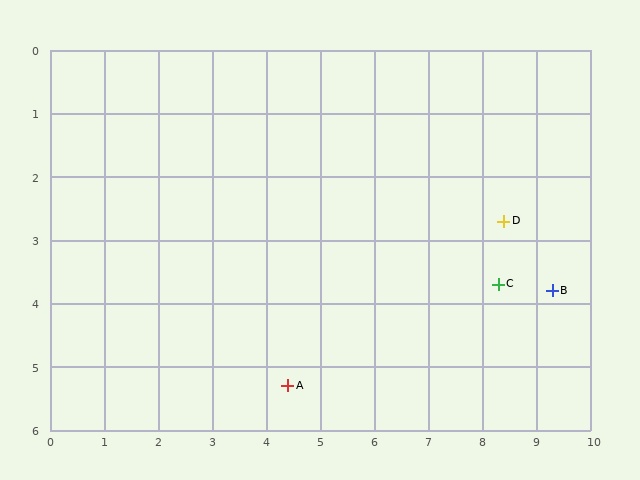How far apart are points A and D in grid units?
Points A and D are about 4.8 grid units apart.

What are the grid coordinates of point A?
Point A is at approximately (4.4, 5.3).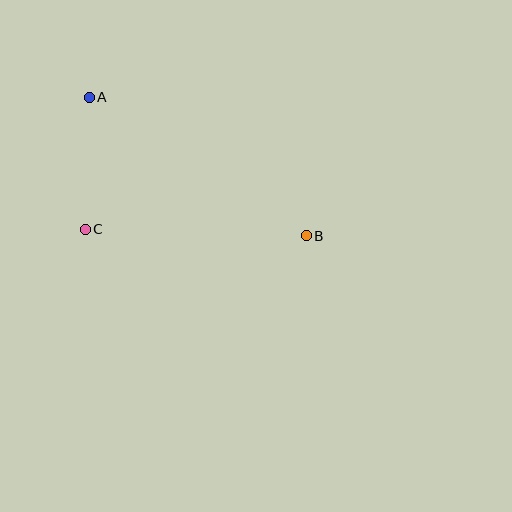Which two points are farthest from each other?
Points A and B are farthest from each other.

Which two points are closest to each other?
Points A and C are closest to each other.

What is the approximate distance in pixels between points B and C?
The distance between B and C is approximately 221 pixels.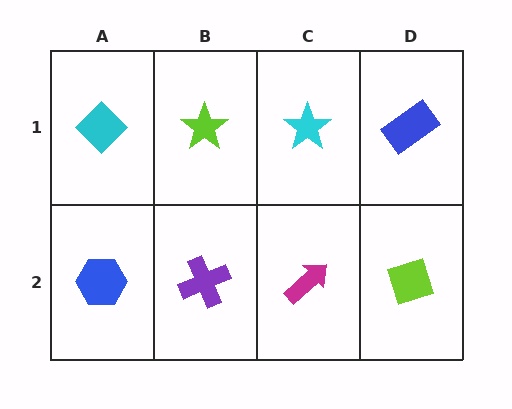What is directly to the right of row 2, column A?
A purple cross.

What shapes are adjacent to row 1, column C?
A magenta arrow (row 2, column C), a lime star (row 1, column B), a blue rectangle (row 1, column D).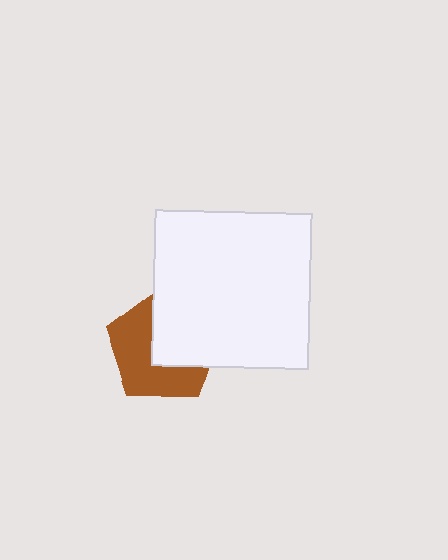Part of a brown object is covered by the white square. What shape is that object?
It is a pentagon.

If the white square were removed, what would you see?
You would see the complete brown pentagon.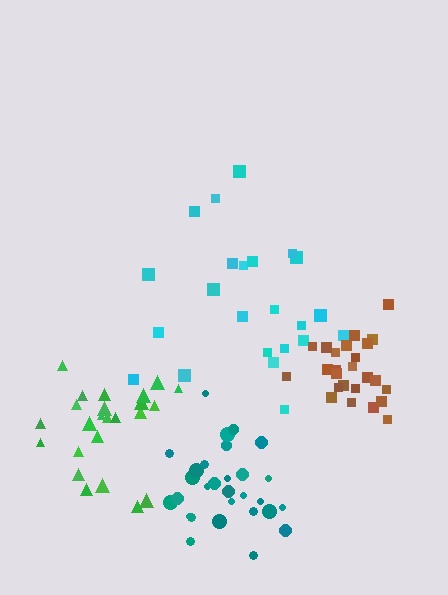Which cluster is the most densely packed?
Brown.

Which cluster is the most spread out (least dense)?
Cyan.